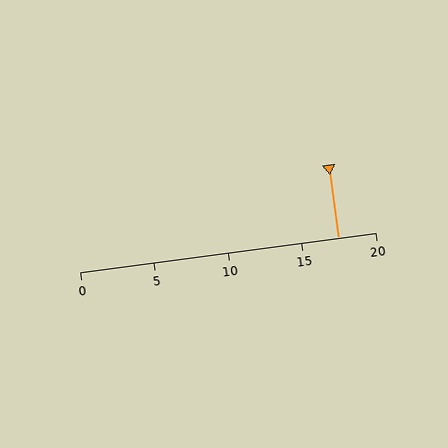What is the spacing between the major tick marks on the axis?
The major ticks are spaced 5 apart.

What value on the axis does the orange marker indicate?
The marker indicates approximately 17.5.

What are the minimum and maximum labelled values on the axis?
The axis runs from 0 to 20.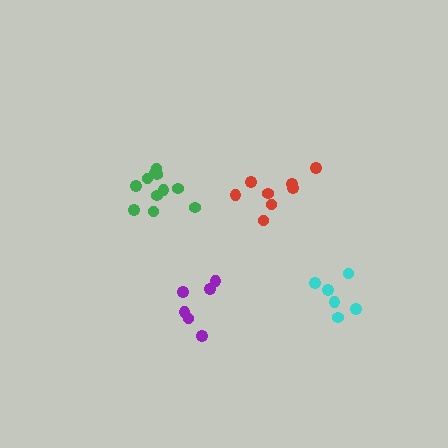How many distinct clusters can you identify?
There are 4 distinct clusters.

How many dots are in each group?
Group 1: 6 dots, Group 2: 6 dots, Group 3: 8 dots, Group 4: 11 dots (31 total).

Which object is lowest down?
The purple cluster is bottommost.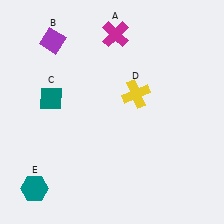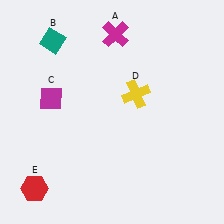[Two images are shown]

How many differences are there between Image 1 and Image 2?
There are 3 differences between the two images.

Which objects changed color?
B changed from purple to teal. C changed from teal to magenta. E changed from teal to red.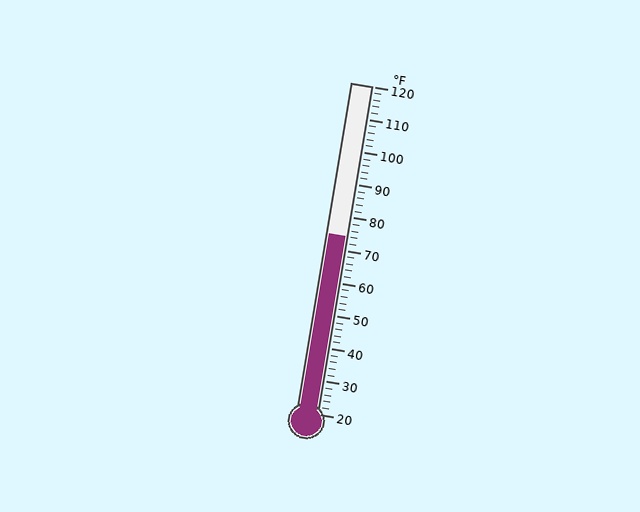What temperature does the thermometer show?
The thermometer shows approximately 74°F.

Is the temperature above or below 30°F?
The temperature is above 30°F.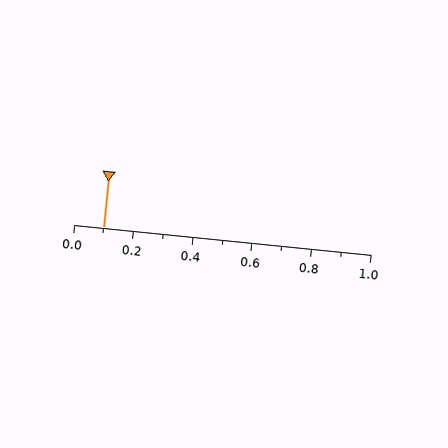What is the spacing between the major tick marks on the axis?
The major ticks are spaced 0.2 apart.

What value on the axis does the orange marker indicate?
The marker indicates approximately 0.1.